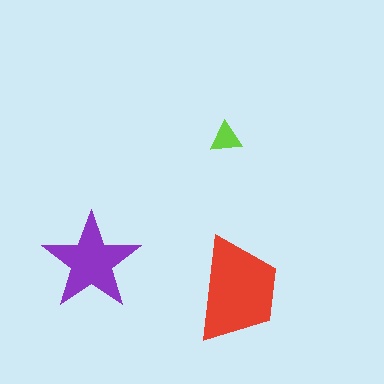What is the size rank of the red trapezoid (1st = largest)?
1st.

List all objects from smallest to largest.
The lime triangle, the purple star, the red trapezoid.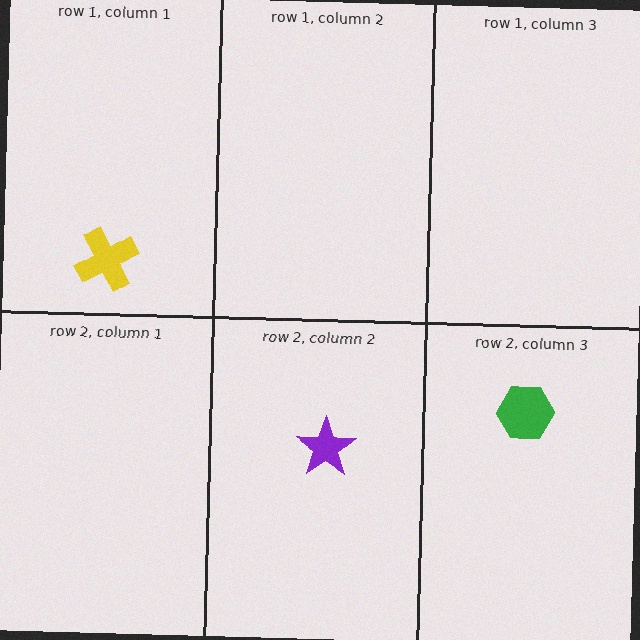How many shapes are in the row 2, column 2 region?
1.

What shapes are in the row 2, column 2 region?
The purple star.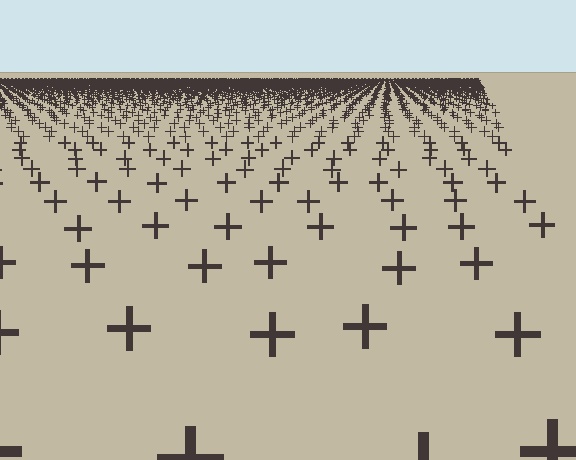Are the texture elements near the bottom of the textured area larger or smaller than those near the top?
Larger. Near the bottom, elements are closer to the viewer and appear at a bigger on-screen size.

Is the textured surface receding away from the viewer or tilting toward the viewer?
The surface is receding away from the viewer. Texture elements get smaller and denser toward the top.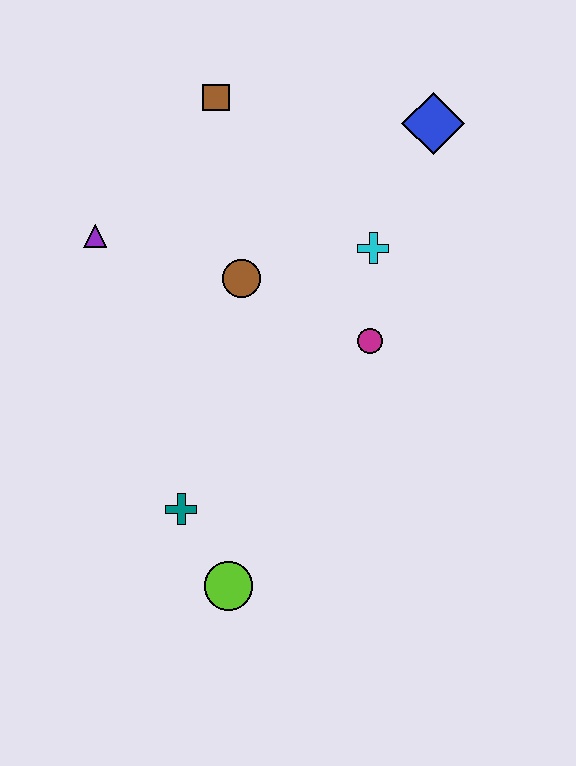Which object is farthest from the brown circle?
The lime circle is farthest from the brown circle.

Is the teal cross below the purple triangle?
Yes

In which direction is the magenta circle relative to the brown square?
The magenta circle is below the brown square.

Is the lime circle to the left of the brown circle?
Yes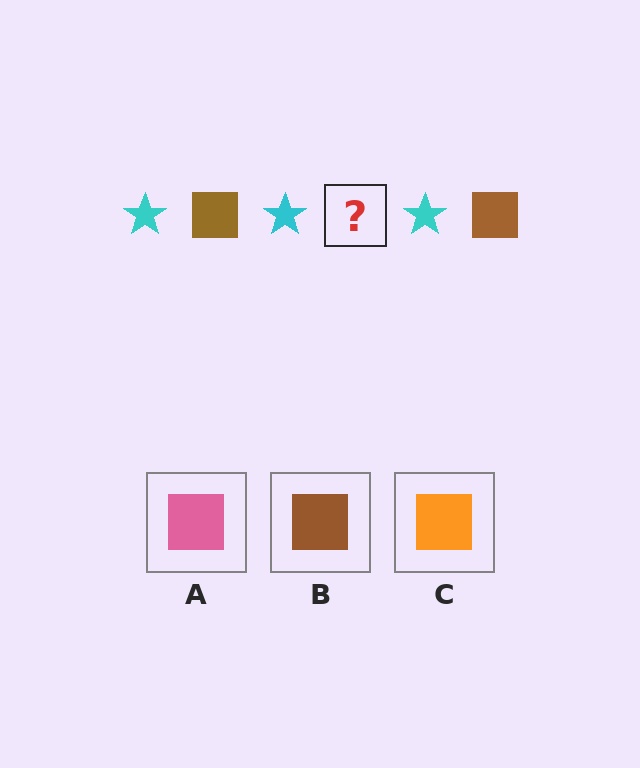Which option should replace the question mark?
Option B.